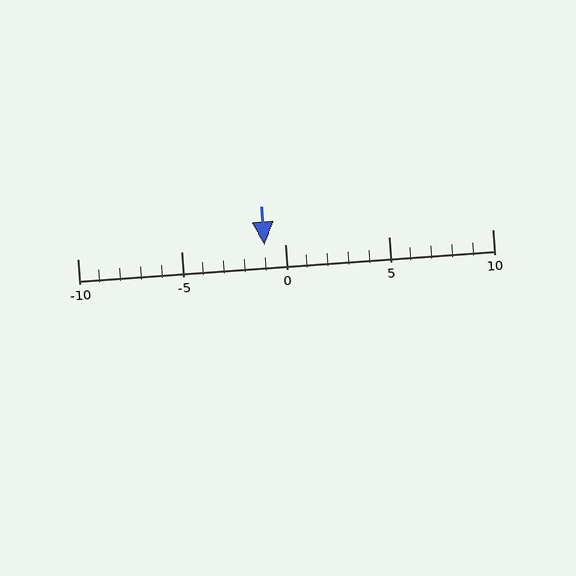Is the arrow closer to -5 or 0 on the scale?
The arrow is closer to 0.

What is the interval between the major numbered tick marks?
The major tick marks are spaced 5 units apart.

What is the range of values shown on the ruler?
The ruler shows values from -10 to 10.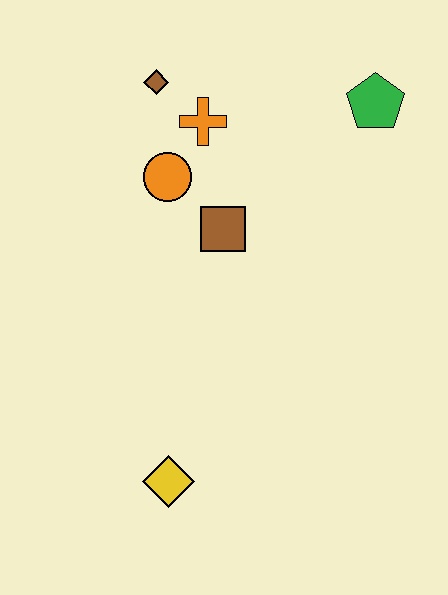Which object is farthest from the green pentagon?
The yellow diamond is farthest from the green pentagon.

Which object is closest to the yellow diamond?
The brown square is closest to the yellow diamond.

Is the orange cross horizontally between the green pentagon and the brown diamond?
Yes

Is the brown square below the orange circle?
Yes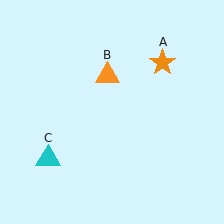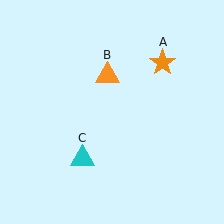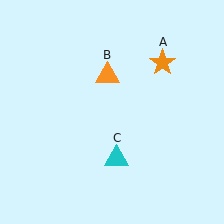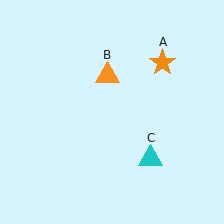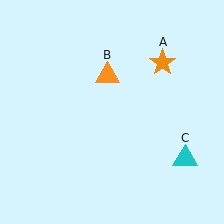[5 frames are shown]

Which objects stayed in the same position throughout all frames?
Orange star (object A) and orange triangle (object B) remained stationary.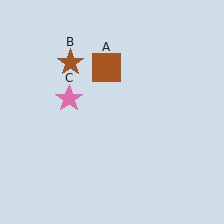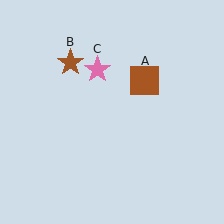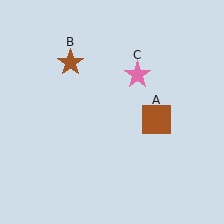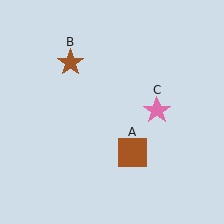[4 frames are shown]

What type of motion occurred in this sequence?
The brown square (object A), pink star (object C) rotated clockwise around the center of the scene.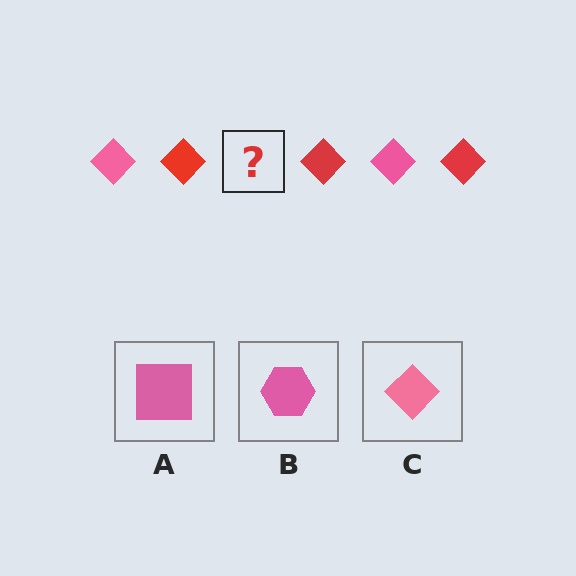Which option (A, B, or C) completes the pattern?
C.